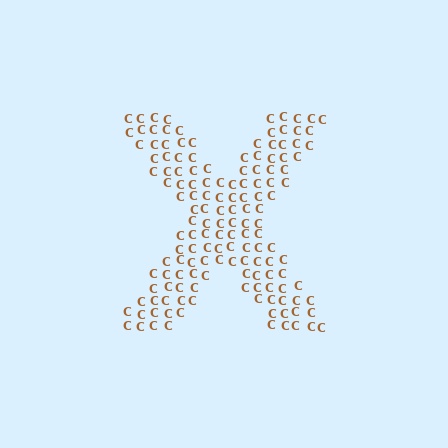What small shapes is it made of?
It is made of small letter C's.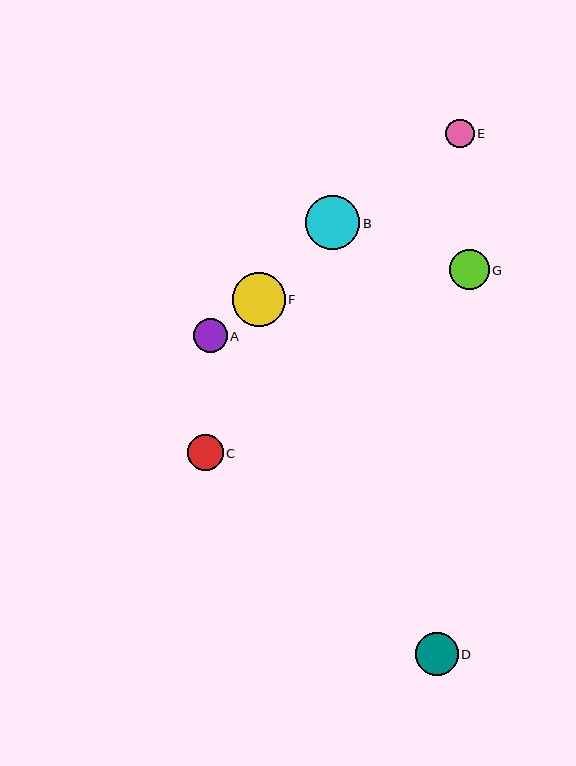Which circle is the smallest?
Circle E is the smallest with a size of approximately 28 pixels.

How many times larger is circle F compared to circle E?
Circle F is approximately 1.9 times the size of circle E.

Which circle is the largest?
Circle B is the largest with a size of approximately 54 pixels.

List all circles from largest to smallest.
From largest to smallest: B, F, D, G, C, A, E.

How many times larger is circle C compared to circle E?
Circle C is approximately 1.3 times the size of circle E.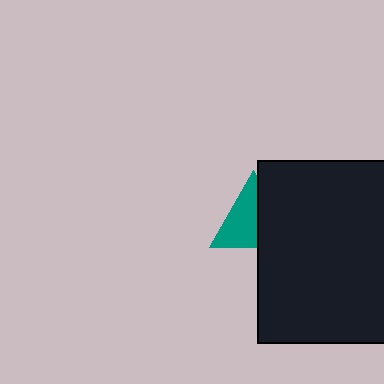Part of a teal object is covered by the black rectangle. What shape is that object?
It is a triangle.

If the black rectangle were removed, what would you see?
You would see the complete teal triangle.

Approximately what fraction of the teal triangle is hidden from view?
Roughly 42% of the teal triangle is hidden behind the black rectangle.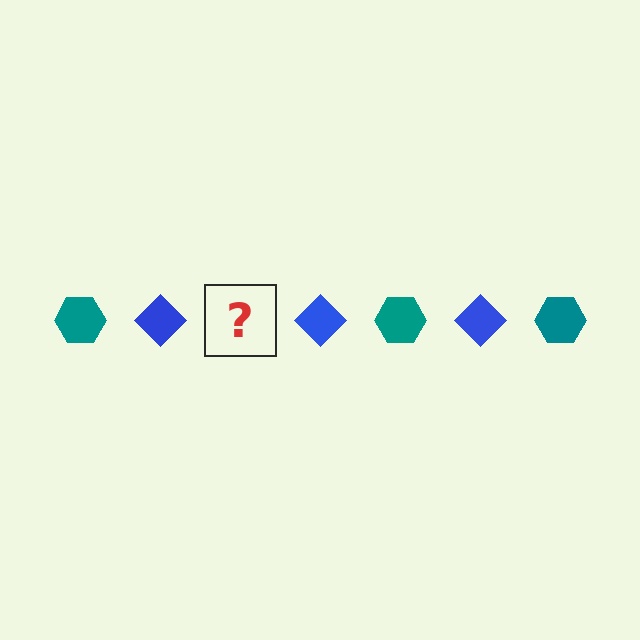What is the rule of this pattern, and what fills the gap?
The rule is that the pattern alternates between teal hexagon and blue diamond. The gap should be filled with a teal hexagon.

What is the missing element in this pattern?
The missing element is a teal hexagon.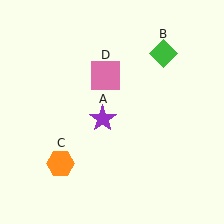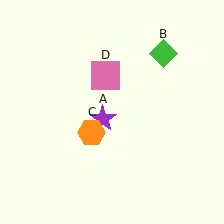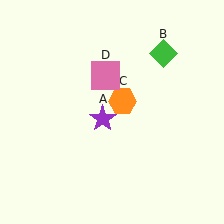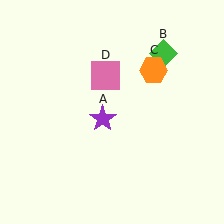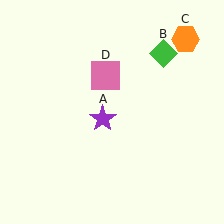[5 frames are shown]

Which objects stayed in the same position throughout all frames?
Purple star (object A) and green diamond (object B) and pink square (object D) remained stationary.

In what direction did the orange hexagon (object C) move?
The orange hexagon (object C) moved up and to the right.